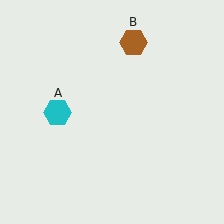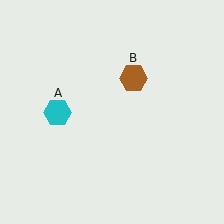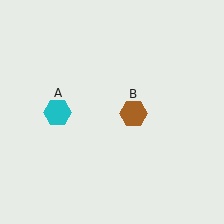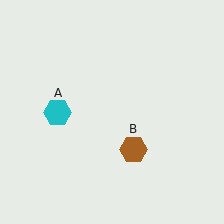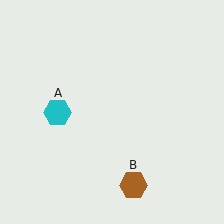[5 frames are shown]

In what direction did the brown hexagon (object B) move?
The brown hexagon (object B) moved down.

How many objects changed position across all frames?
1 object changed position: brown hexagon (object B).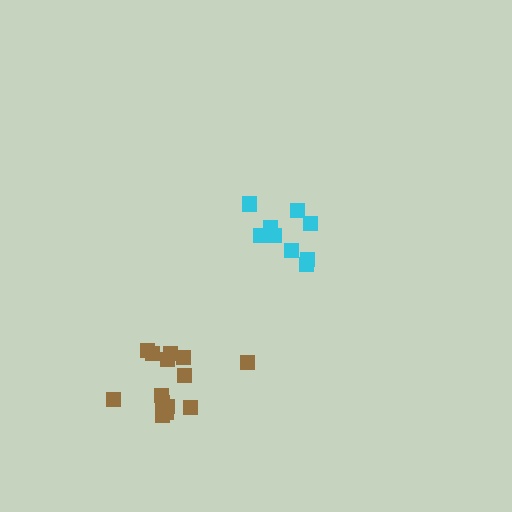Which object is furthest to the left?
The brown cluster is leftmost.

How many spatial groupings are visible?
There are 2 spatial groupings.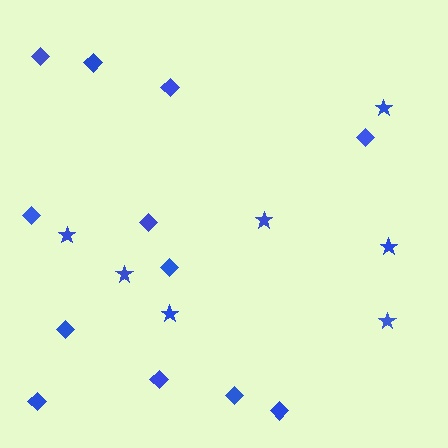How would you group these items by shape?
There are 2 groups: one group of diamonds (12) and one group of stars (7).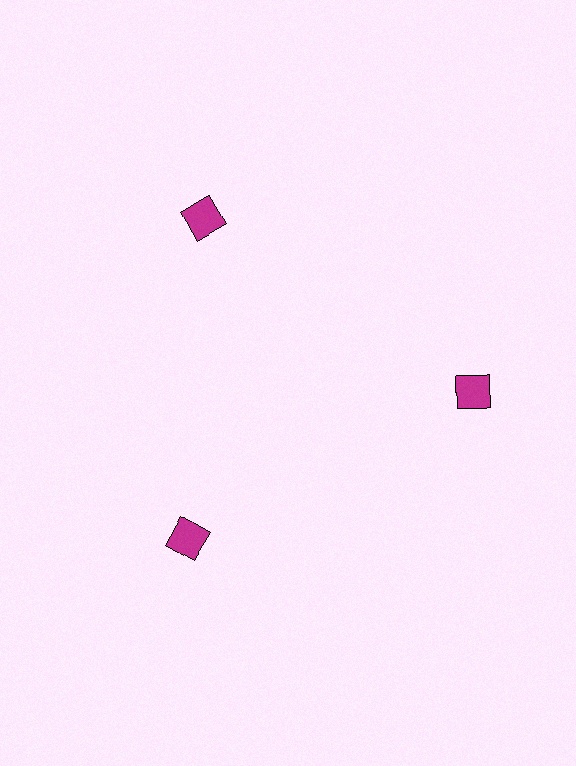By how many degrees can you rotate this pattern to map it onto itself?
The pattern maps onto itself every 120 degrees of rotation.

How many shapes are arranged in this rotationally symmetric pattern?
There are 3 shapes, arranged in 3 groups of 1.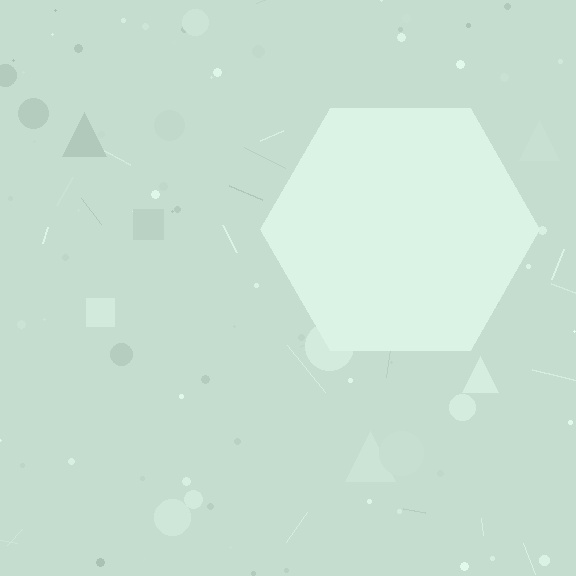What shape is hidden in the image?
A hexagon is hidden in the image.